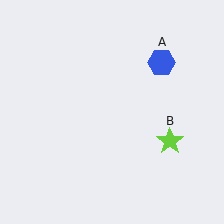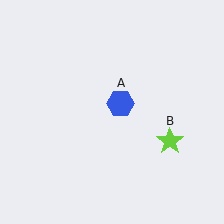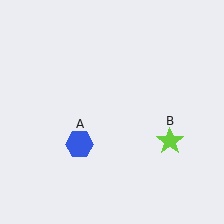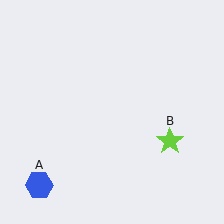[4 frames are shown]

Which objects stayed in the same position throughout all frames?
Lime star (object B) remained stationary.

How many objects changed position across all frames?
1 object changed position: blue hexagon (object A).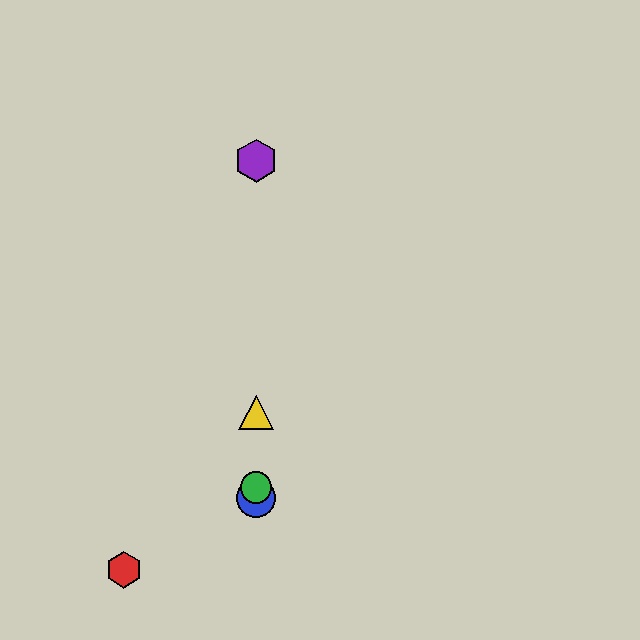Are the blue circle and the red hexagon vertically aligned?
No, the blue circle is at x≈256 and the red hexagon is at x≈124.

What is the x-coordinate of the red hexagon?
The red hexagon is at x≈124.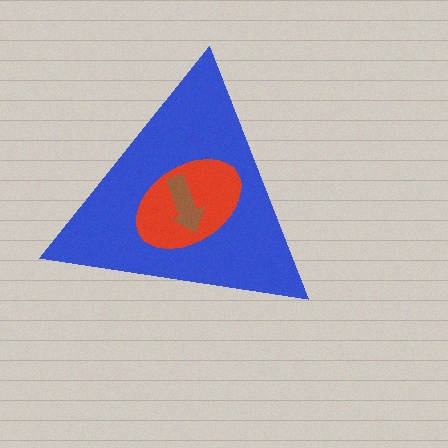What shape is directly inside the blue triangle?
The red ellipse.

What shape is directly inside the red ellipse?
The brown arrow.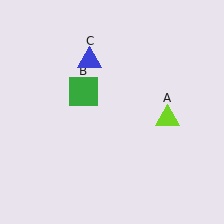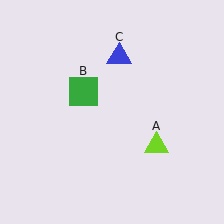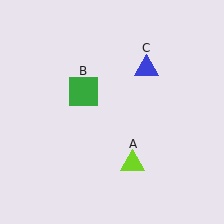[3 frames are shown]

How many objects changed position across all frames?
2 objects changed position: lime triangle (object A), blue triangle (object C).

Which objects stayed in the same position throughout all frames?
Green square (object B) remained stationary.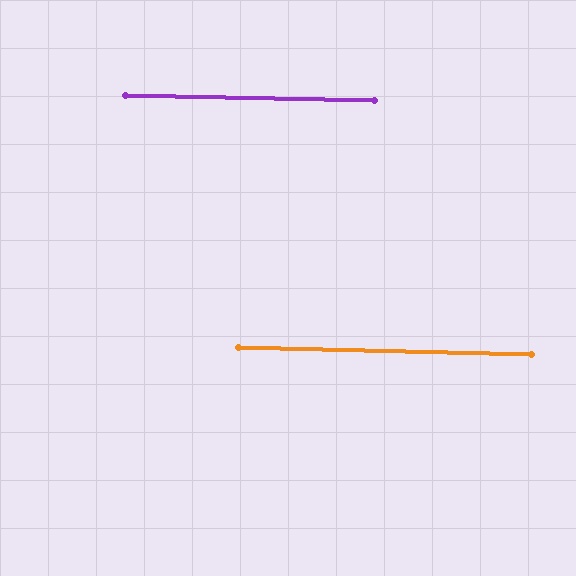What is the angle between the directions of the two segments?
Approximately 0 degrees.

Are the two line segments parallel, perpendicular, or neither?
Parallel — their directions differ by only 0.1°.